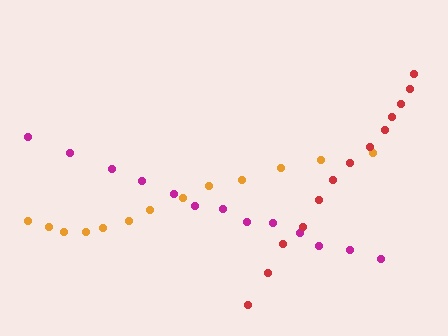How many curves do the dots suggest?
There are 3 distinct paths.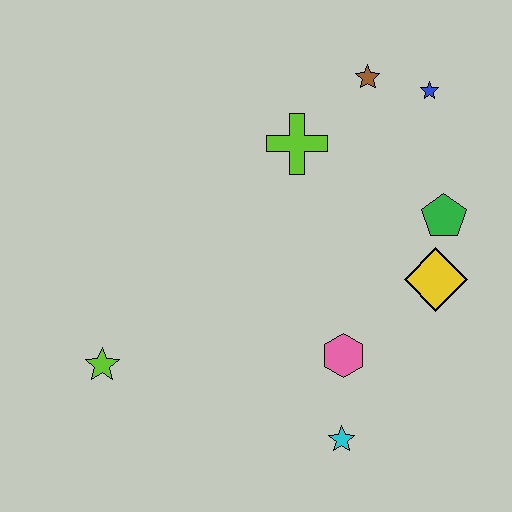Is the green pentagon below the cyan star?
No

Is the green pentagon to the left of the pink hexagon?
No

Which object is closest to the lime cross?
The brown star is closest to the lime cross.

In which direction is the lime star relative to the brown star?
The lime star is below the brown star.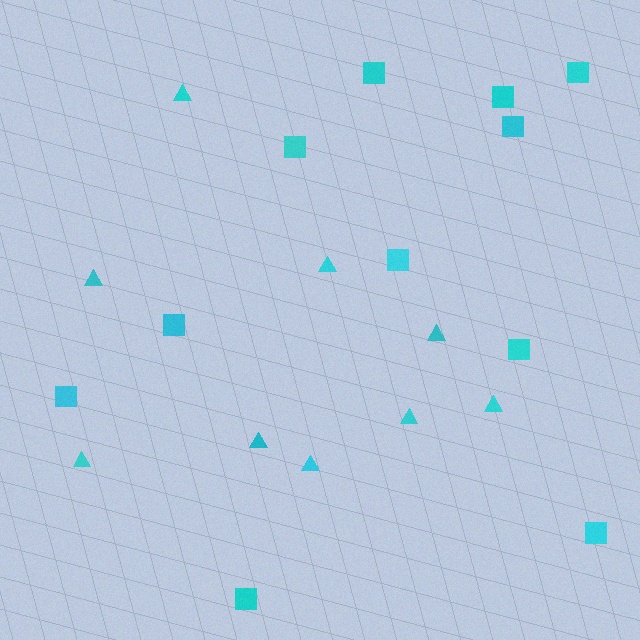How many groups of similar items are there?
There are 2 groups: one group of triangles (9) and one group of squares (11).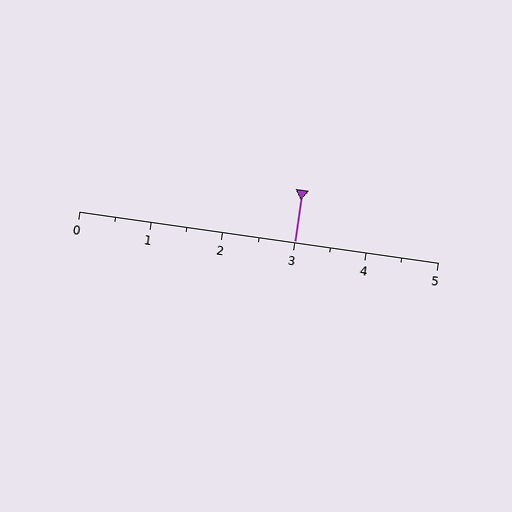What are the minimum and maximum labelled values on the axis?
The axis runs from 0 to 5.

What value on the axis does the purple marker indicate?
The marker indicates approximately 3.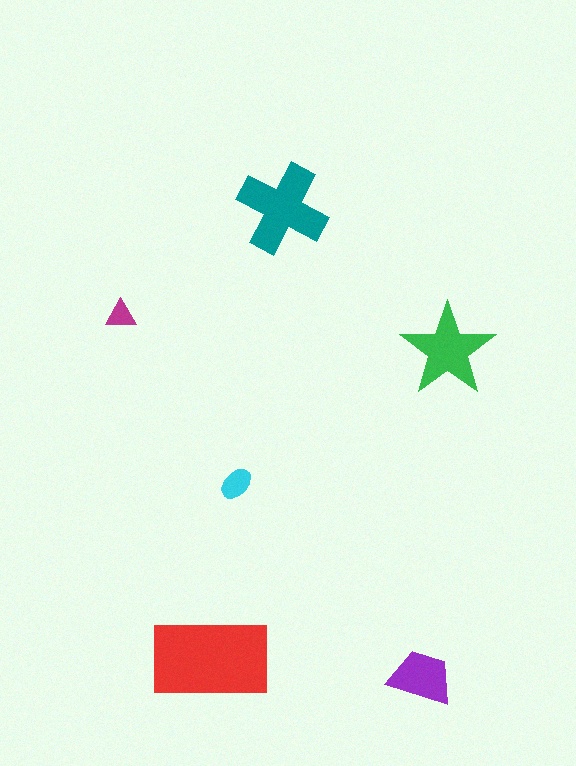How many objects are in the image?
There are 6 objects in the image.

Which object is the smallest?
The magenta triangle.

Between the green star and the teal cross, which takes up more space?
The teal cross.